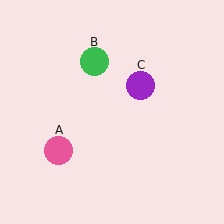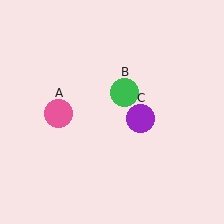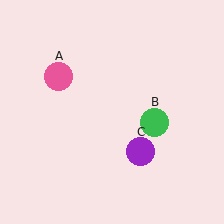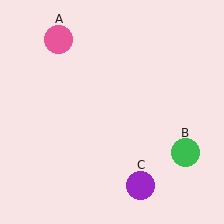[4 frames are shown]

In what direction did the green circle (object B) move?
The green circle (object B) moved down and to the right.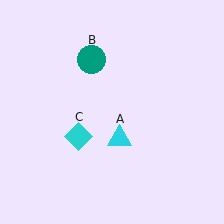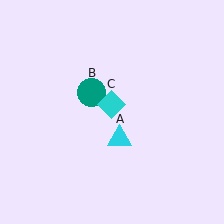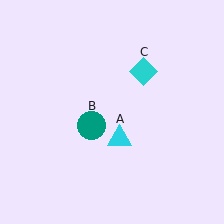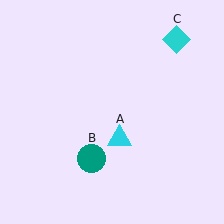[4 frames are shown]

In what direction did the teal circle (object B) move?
The teal circle (object B) moved down.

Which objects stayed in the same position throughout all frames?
Cyan triangle (object A) remained stationary.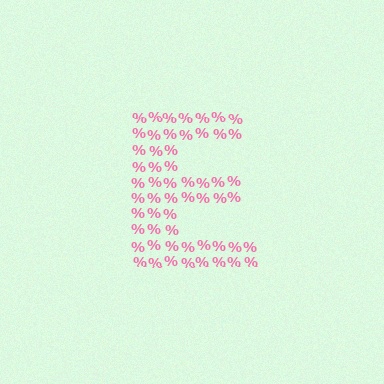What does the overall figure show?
The overall figure shows the letter E.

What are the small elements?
The small elements are percent signs.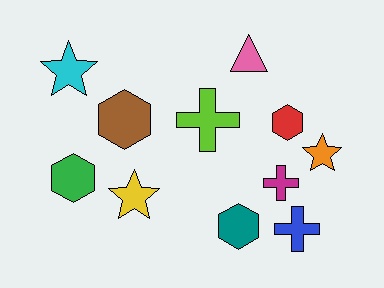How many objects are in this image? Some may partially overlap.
There are 11 objects.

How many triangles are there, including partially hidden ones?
There is 1 triangle.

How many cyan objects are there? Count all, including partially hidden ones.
There is 1 cyan object.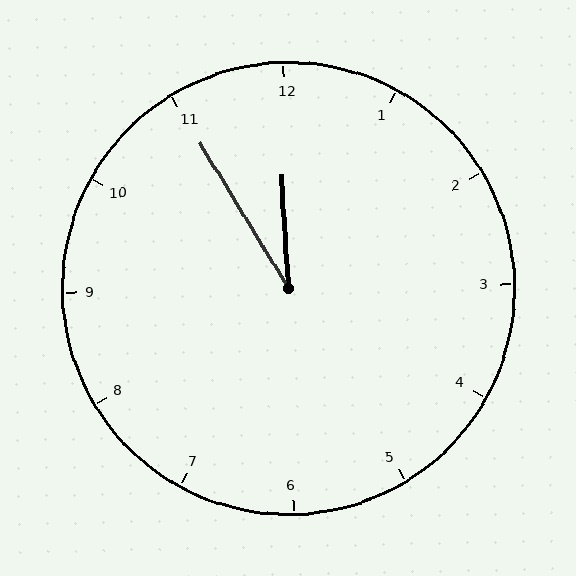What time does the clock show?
11:55.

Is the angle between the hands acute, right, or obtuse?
It is acute.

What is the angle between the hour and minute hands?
Approximately 28 degrees.